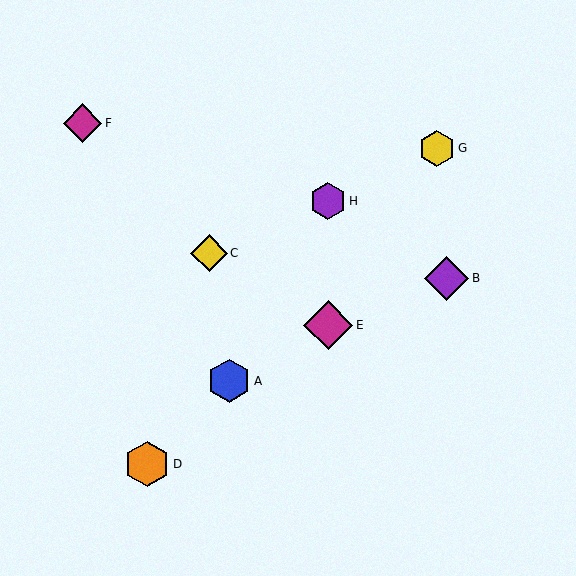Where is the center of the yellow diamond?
The center of the yellow diamond is at (209, 253).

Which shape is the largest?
The magenta diamond (labeled E) is the largest.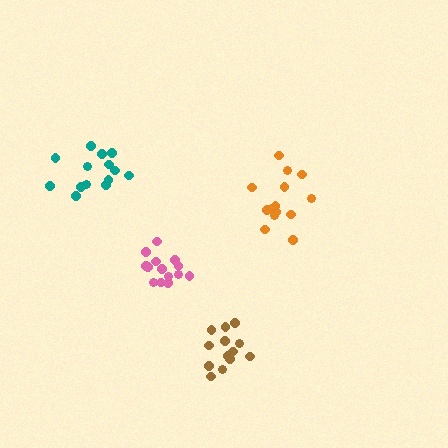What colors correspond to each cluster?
The clusters are colored: pink, brown, teal, orange.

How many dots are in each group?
Group 1: 14 dots, Group 2: 15 dots, Group 3: 15 dots, Group 4: 15 dots (59 total).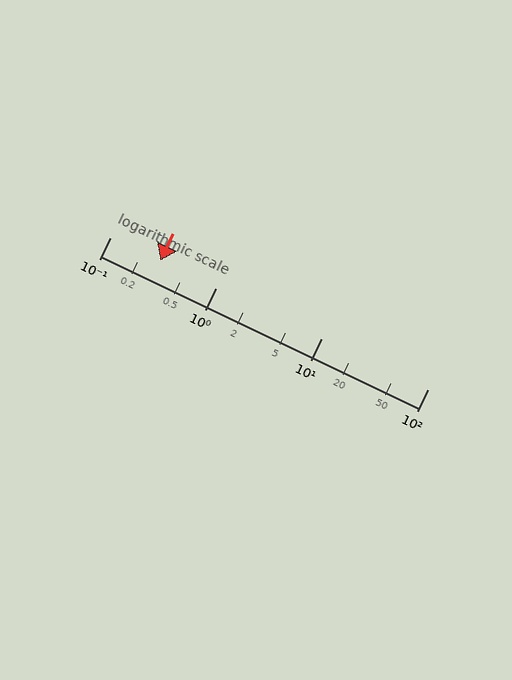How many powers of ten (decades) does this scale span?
The scale spans 3 decades, from 0.1 to 100.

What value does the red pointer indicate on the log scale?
The pointer indicates approximately 0.3.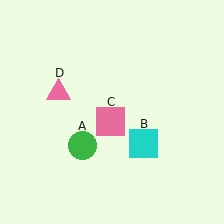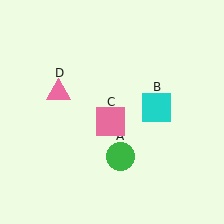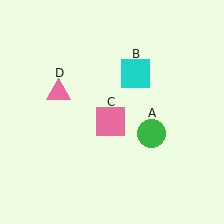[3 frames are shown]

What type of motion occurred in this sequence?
The green circle (object A), cyan square (object B) rotated counterclockwise around the center of the scene.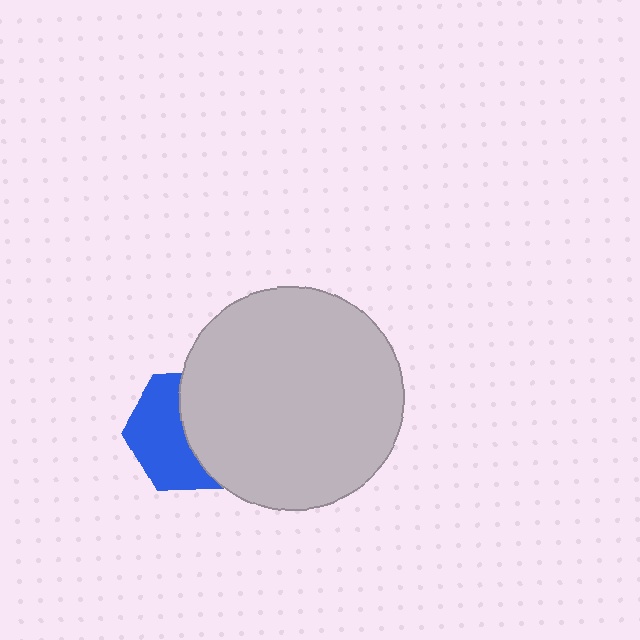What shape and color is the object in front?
The object in front is a light gray circle.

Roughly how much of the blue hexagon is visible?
About half of it is visible (roughly 51%).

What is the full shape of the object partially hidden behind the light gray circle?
The partially hidden object is a blue hexagon.